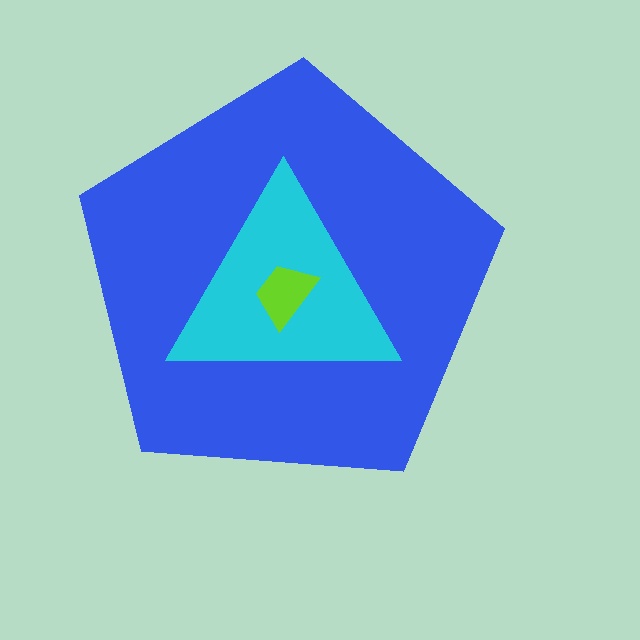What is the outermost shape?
The blue pentagon.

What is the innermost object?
The lime trapezoid.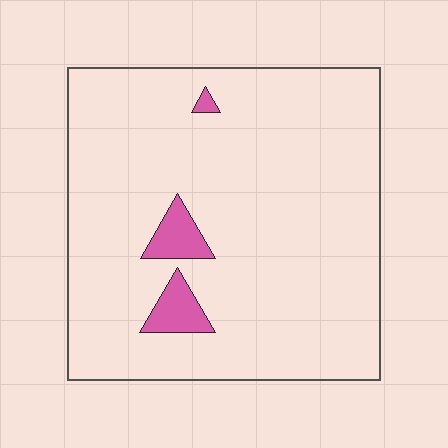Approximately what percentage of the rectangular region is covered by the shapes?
Approximately 5%.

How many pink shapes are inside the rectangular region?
3.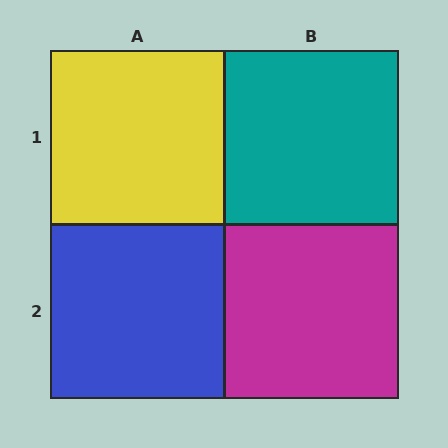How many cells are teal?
1 cell is teal.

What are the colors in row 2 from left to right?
Blue, magenta.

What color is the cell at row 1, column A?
Yellow.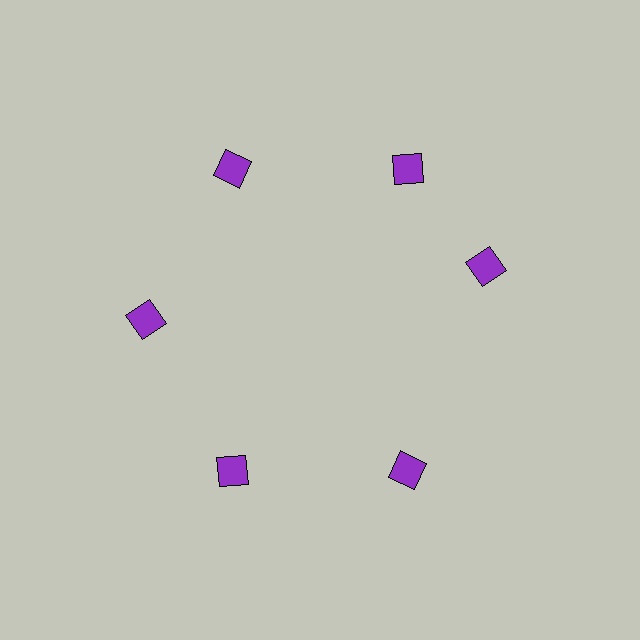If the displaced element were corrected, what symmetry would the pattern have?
It would have 6-fold rotational symmetry — the pattern would map onto itself every 60 degrees.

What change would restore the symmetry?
The symmetry would be restored by rotating it back into even spacing with its neighbors so that all 6 squares sit at equal angles and equal distance from the center.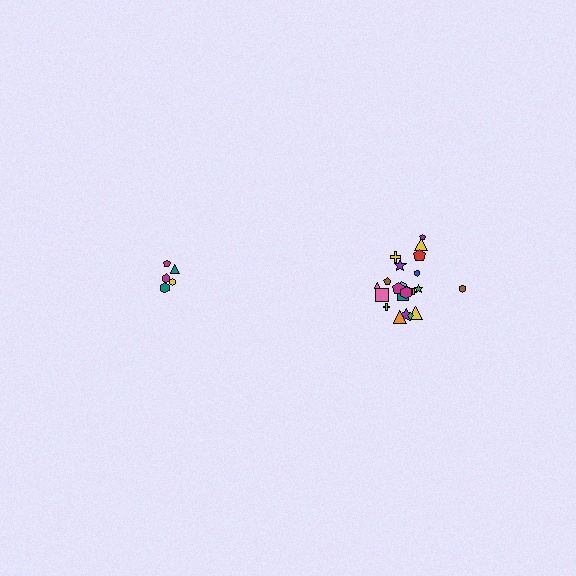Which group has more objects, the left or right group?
The right group.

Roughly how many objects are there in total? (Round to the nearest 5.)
Roughly 25 objects in total.